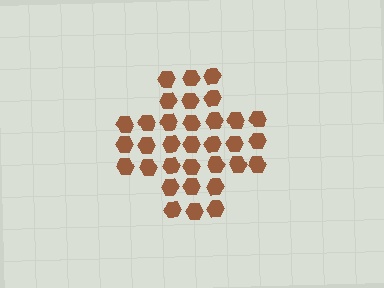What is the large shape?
The large shape is a cross.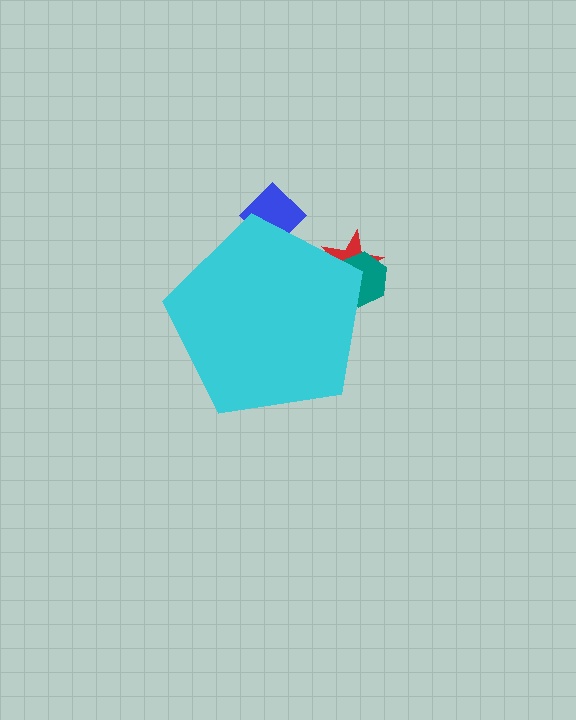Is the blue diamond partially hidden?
Yes, the blue diamond is partially hidden behind the cyan pentagon.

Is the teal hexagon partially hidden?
Yes, the teal hexagon is partially hidden behind the cyan pentagon.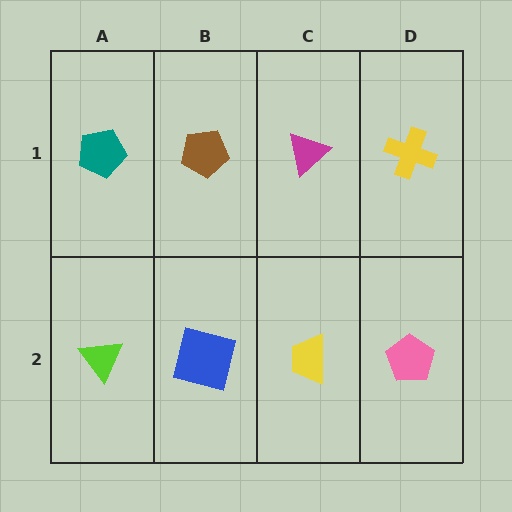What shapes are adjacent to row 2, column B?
A brown pentagon (row 1, column B), a lime triangle (row 2, column A), a yellow trapezoid (row 2, column C).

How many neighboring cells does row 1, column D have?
2.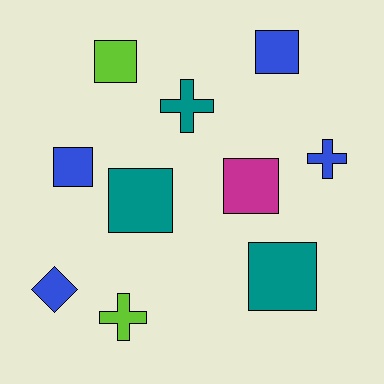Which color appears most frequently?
Blue, with 4 objects.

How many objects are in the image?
There are 10 objects.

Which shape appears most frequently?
Square, with 6 objects.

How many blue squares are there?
There are 2 blue squares.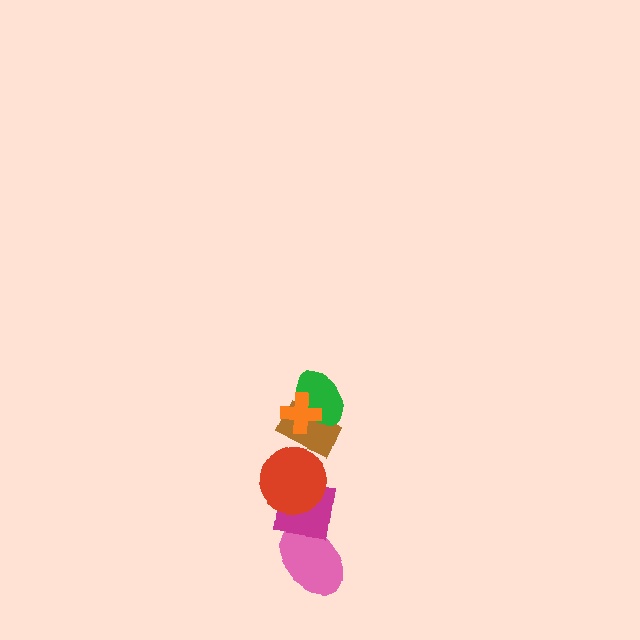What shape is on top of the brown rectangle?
The green ellipse is on top of the brown rectangle.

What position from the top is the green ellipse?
The green ellipse is 2nd from the top.